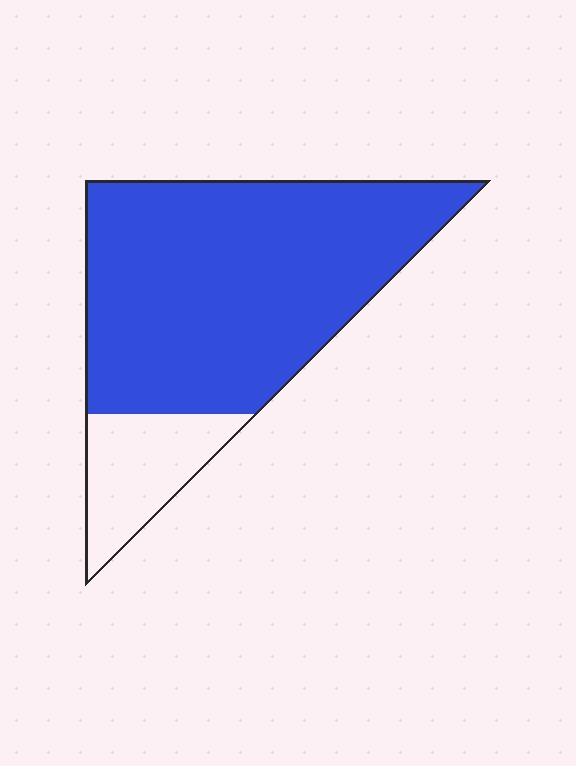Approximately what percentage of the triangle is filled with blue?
Approximately 80%.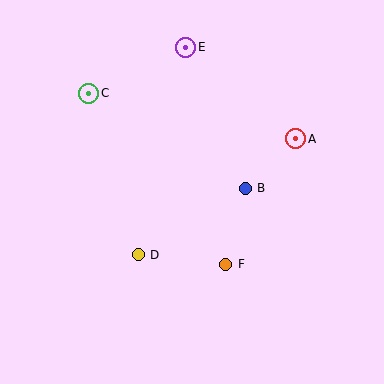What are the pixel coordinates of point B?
Point B is at (245, 188).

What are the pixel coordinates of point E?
Point E is at (186, 47).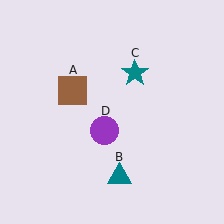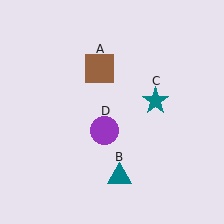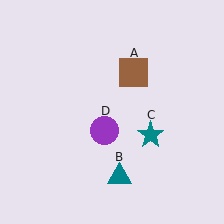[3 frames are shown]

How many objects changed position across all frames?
2 objects changed position: brown square (object A), teal star (object C).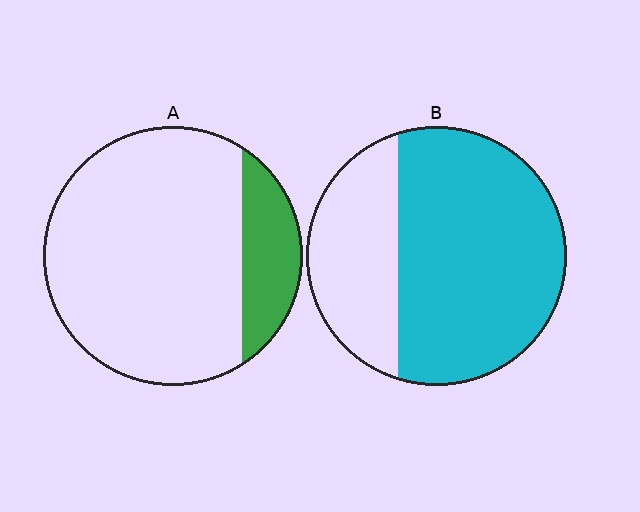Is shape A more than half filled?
No.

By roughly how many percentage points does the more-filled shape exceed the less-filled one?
By roughly 50 percentage points (B over A).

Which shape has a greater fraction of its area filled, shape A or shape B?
Shape B.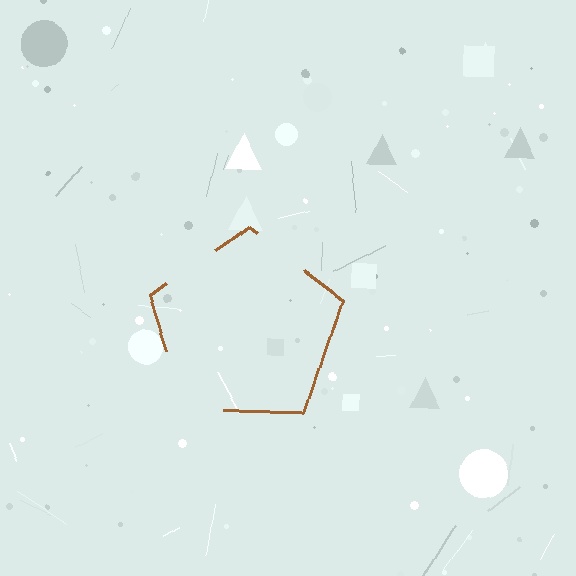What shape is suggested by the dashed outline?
The dashed outline suggests a pentagon.